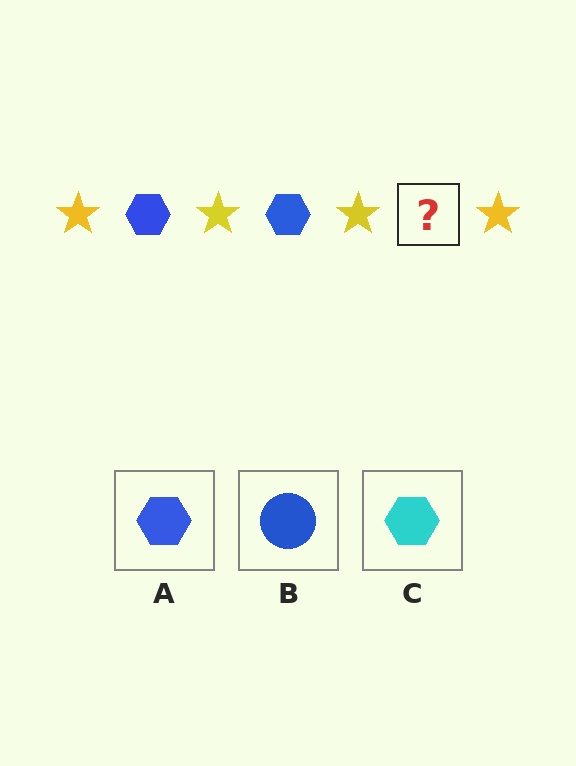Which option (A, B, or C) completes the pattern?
A.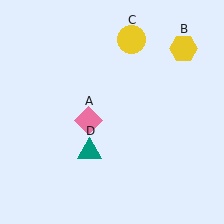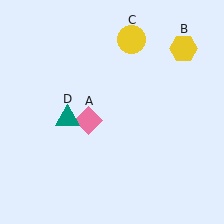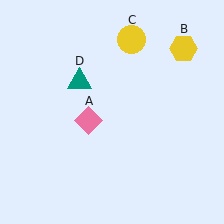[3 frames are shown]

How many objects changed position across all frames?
1 object changed position: teal triangle (object D).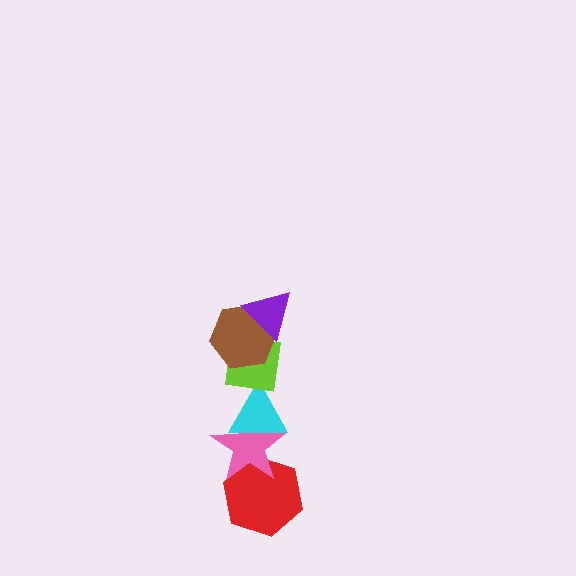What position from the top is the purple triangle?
The purple triangle is 1st from the top.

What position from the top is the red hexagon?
The red hexagon is 6th from the top.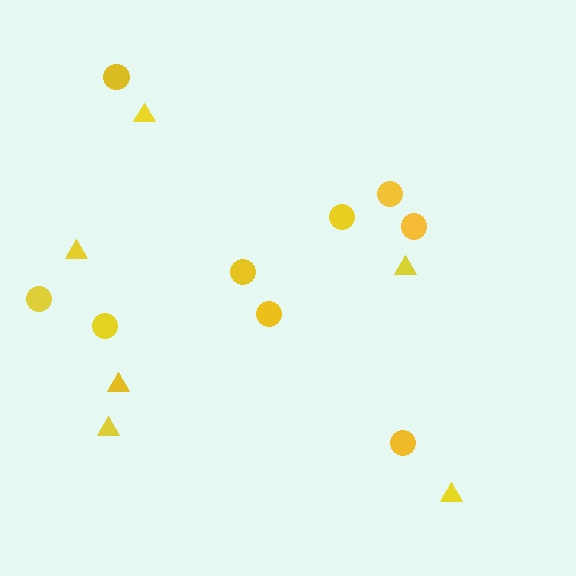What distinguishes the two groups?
There are 2 groups: one group of triangles (6) and one group of circles (9).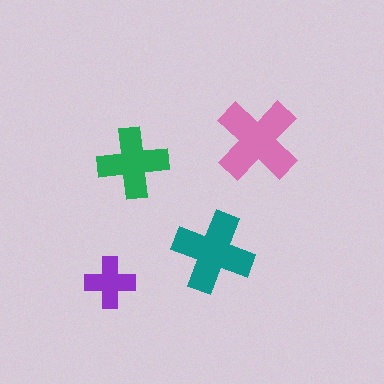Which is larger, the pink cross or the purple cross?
The pink one.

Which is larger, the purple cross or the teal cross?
The teal one.